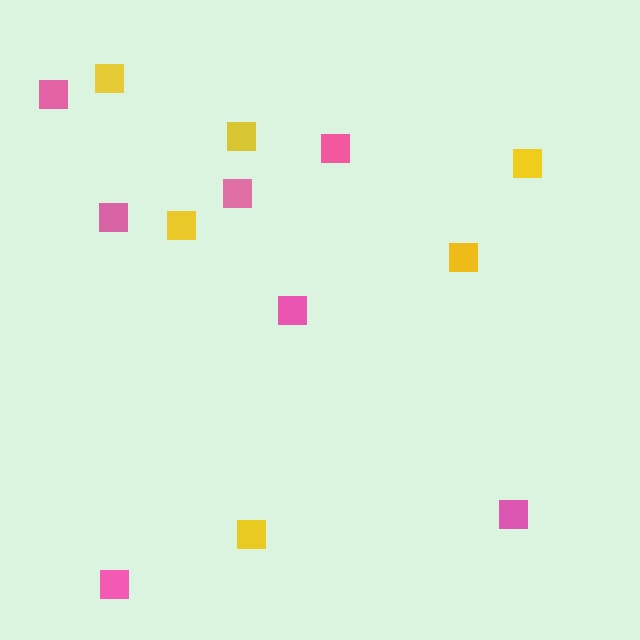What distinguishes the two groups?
There are 2 groups: one group of yellow squares (6) and one group of pink squares (7).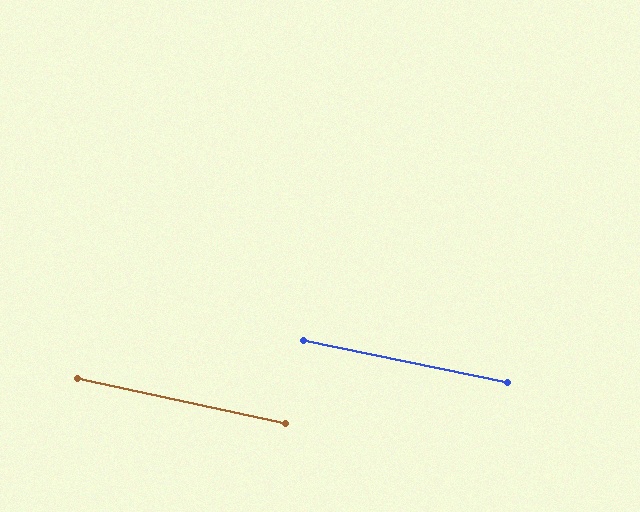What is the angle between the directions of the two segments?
Approximately 1 degree.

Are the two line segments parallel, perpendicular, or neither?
Parallel — their directions differ by only 0.5°.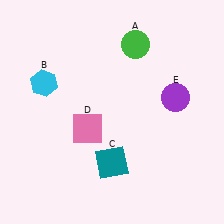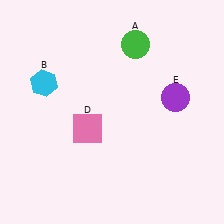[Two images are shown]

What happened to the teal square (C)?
The teal square (C) was removed in Image 2. It was in the bottom-left area of Image 1.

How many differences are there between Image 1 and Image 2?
There is 1 difference between the two images.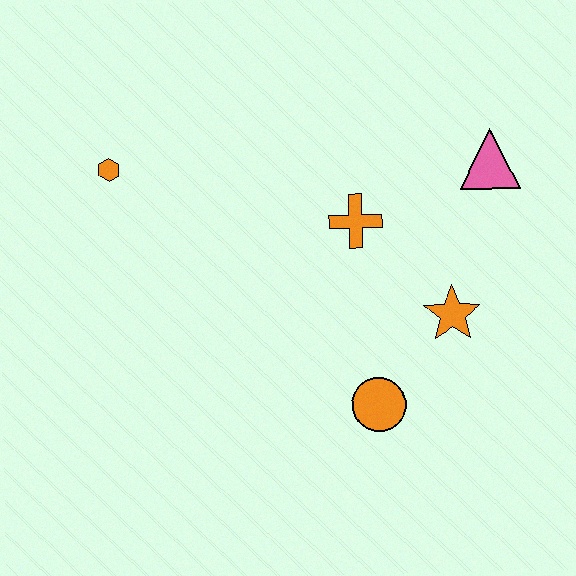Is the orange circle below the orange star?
Yes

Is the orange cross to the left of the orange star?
Yes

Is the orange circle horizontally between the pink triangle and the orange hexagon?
Yes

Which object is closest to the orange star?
The orange circle is closest to the orange star.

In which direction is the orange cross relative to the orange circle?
The orange cross is above the orange circle.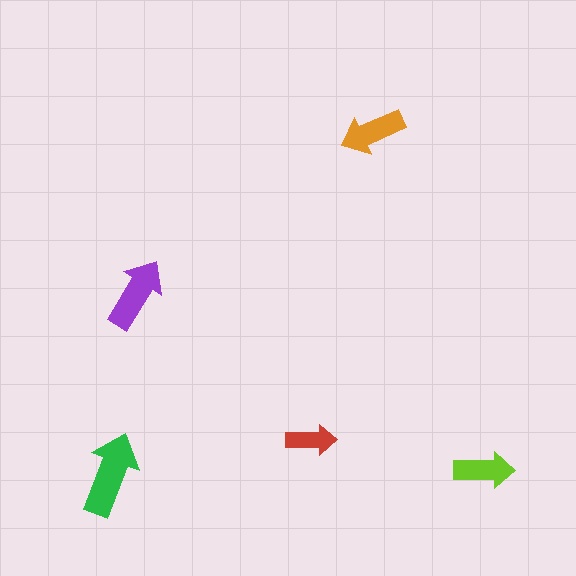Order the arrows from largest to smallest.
the green one, the purple one, the orange one, the lime one, the red one.